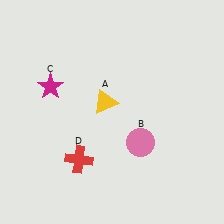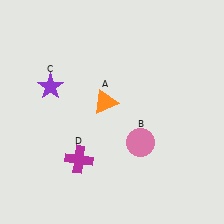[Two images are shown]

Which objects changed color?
A changed from yellow to orange. C changed from magenta to purple. D changed from red to magenta.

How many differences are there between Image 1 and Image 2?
There are 3 differences between the two images.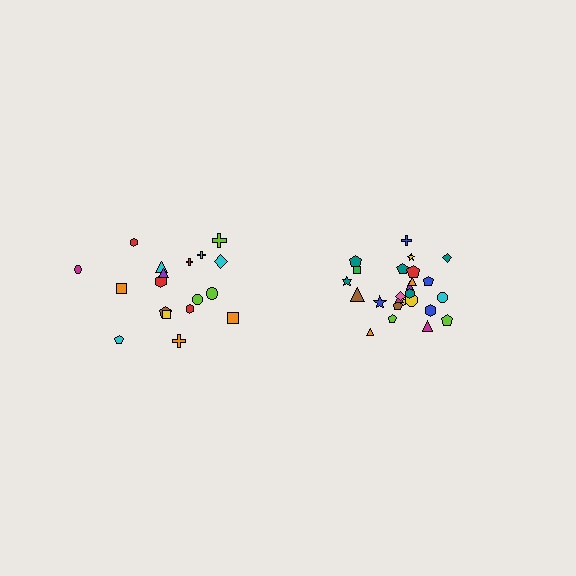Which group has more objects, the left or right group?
The right group.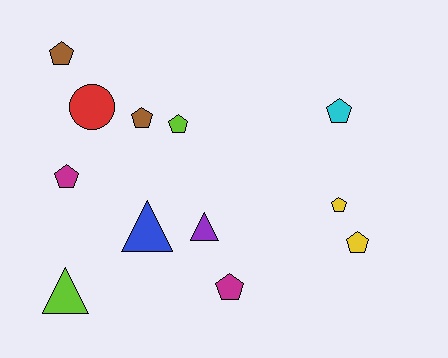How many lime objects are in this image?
There are 2 lime objects.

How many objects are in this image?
There are 12 objects.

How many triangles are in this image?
There are 3 triangles.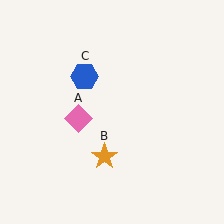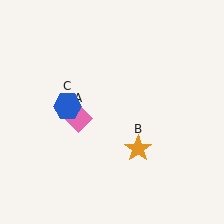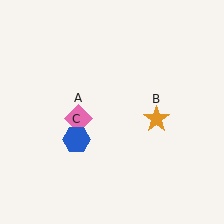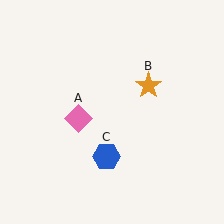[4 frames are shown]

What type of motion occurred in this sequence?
The orange star (object B), blue hexagon (object C) rotated counterclockwise around the center of the scene.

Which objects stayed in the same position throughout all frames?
Pink diamond (object A) remained stationary.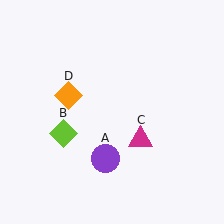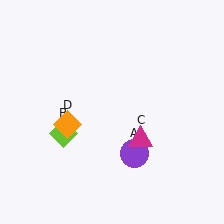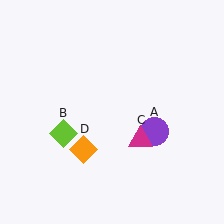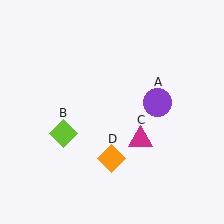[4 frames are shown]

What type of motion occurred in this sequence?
The purple circle (object A), orange diamond (object D) rotated counterclockwise around the center of the scene.